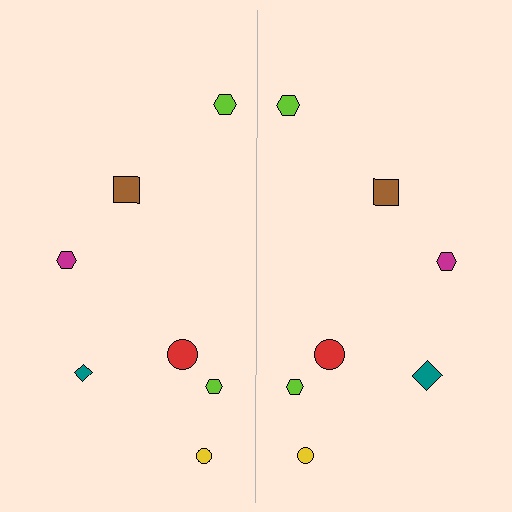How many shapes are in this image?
There are 14 shapes in this image.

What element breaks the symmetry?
The teal diamond on the right side has a different size than its mirror counterpart.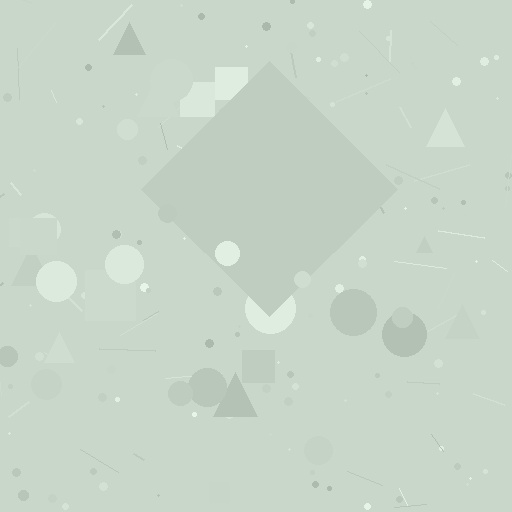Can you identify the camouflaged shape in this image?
The camouflaged shape is a diamond.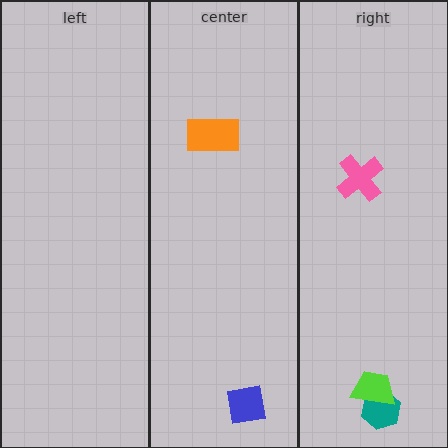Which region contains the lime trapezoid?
The right region.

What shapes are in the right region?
The teal hexagon, the lime trapezoid, the pink cross.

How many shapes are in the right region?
3.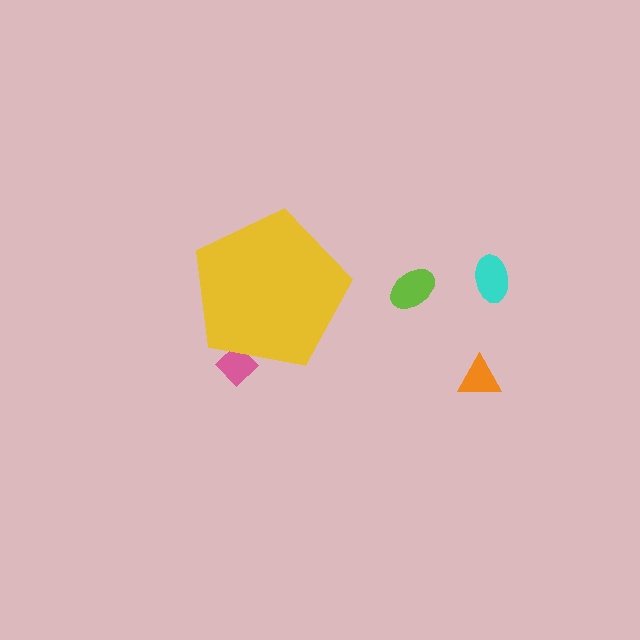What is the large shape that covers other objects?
A yellow pentagon.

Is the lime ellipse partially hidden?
No, the lime ellipse is fully visible.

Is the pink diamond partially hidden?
Yes, the pink diamond is partially hidden behind the yellow pentagon.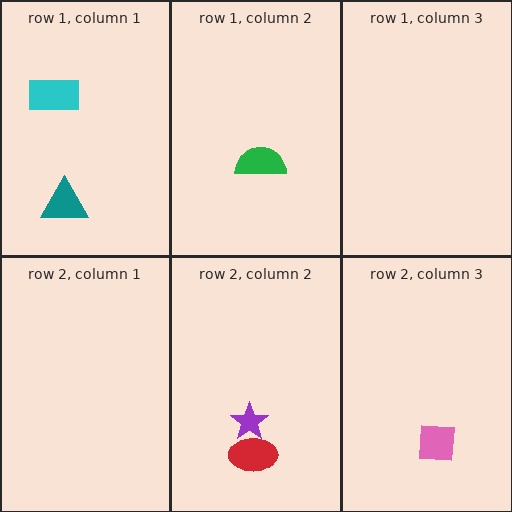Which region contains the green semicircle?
The row 1, column 2 region.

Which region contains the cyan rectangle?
The row 1, column 1 region.